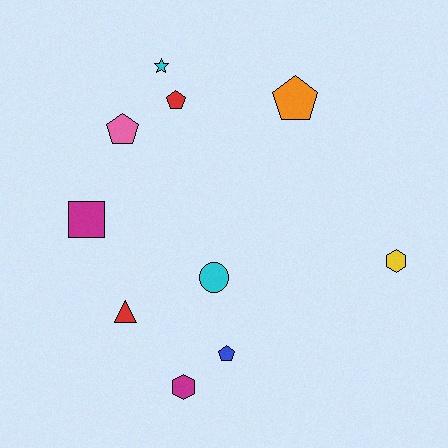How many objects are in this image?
There are 10 objects.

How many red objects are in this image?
There are 2 red objects.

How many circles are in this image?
There is 1 circle.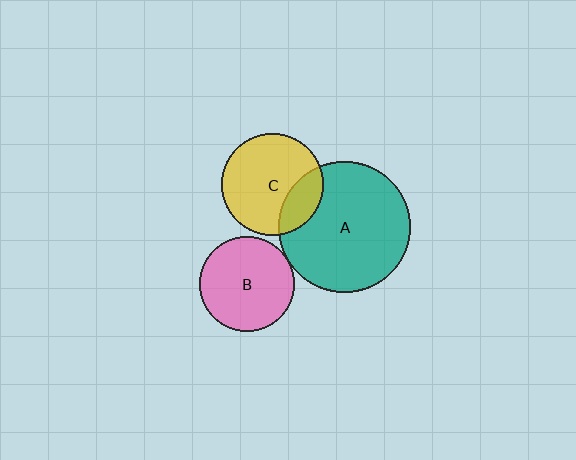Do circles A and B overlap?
Yes.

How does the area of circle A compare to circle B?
Approximately 1.9 times.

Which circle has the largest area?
Circle A (teal).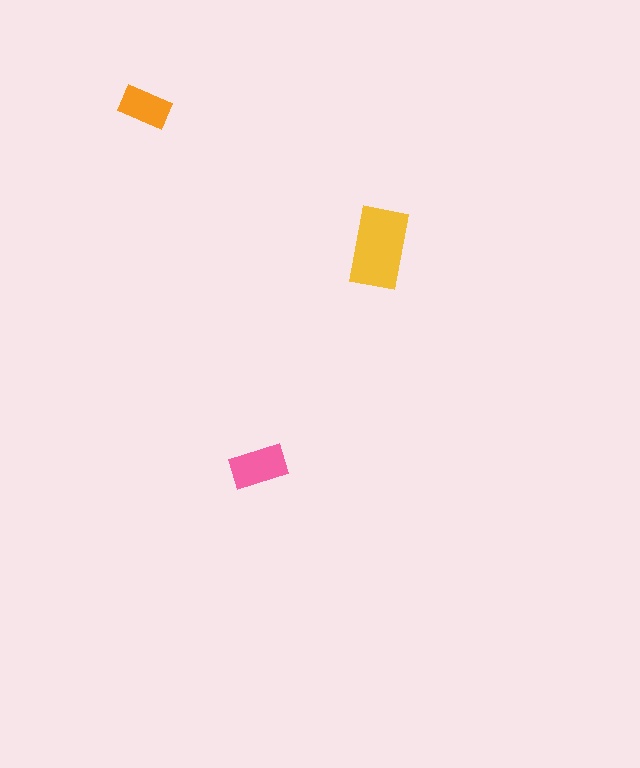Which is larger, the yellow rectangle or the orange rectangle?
The yellow one.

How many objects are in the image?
There are 3 objects in the image.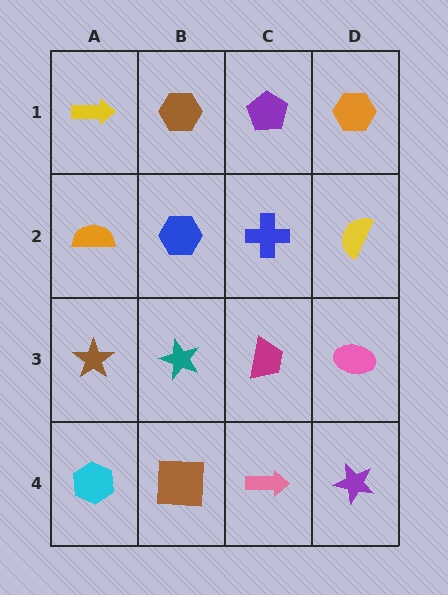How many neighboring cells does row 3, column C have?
4.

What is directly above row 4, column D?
A pink ellipse.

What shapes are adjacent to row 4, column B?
A teal star (row 3, column B), a cyan hexagon (row 4, column A), a pink arrow (row 4, column C).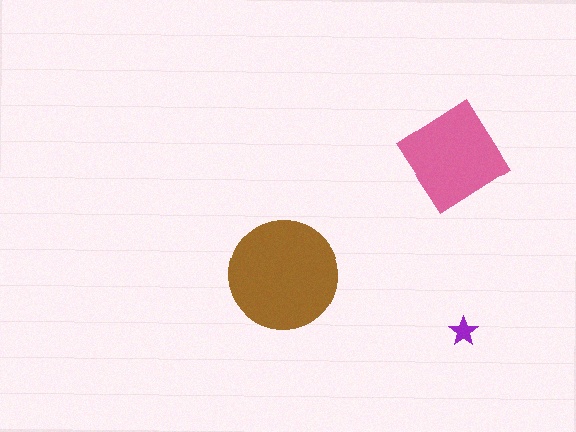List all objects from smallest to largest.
The purple star, the pink diamond, the brown circle.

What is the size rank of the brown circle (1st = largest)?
1st.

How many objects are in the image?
There are 3 objects in the image.